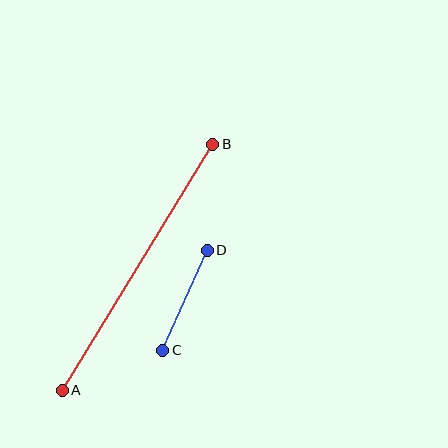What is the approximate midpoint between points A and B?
The midpoint is at approximately (137, 267) pixels.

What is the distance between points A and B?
The distance is approximately 288 pixels.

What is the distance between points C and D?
The distance is approximately 109 pixels.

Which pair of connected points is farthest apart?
Points A and B are farthest apart.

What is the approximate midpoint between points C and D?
The midpoint is at approximately (185, 300) pixels.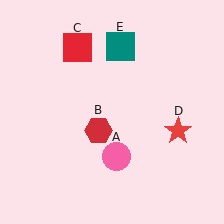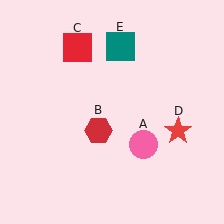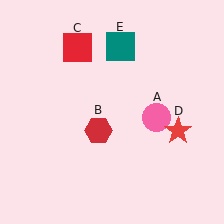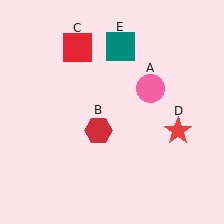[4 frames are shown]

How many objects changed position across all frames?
1 object changed position: pink circle (object A).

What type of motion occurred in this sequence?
The pink circle (object A) rotated counterclockwise around the center of the scene.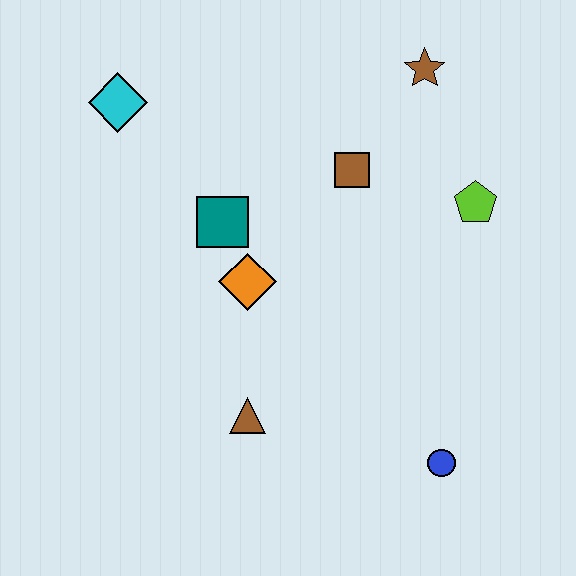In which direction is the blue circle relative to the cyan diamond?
The blue circle is below the cyan diamond.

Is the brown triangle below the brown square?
Yes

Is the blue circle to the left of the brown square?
No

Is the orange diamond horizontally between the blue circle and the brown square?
No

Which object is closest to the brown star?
The brown square is closest to the brown star.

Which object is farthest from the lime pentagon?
The cyan diamond is farthest from the lime pentagon.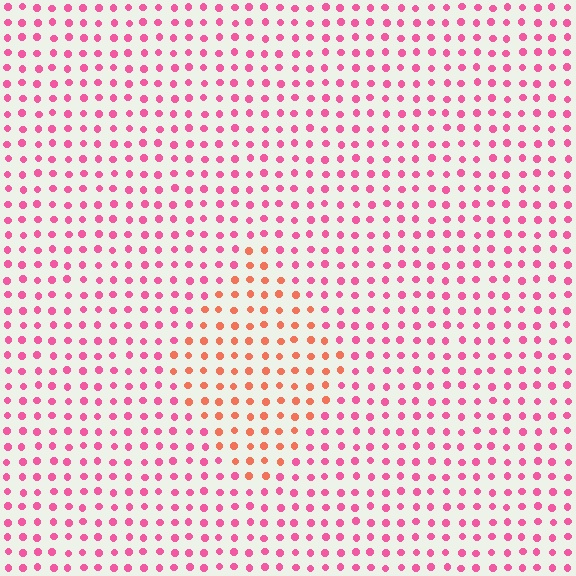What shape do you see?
I see a diamond.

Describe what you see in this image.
The image is filled with small pink elements in a uniform arrangement. A diamond-shaped region is visible where the elements are tinted to a slightly different hue, forming a subtle color boundary.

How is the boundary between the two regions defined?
The boundary is defined purely by a slight shift in hue (about 39 degrees). Spacing, size, and orientation are identical on both sides.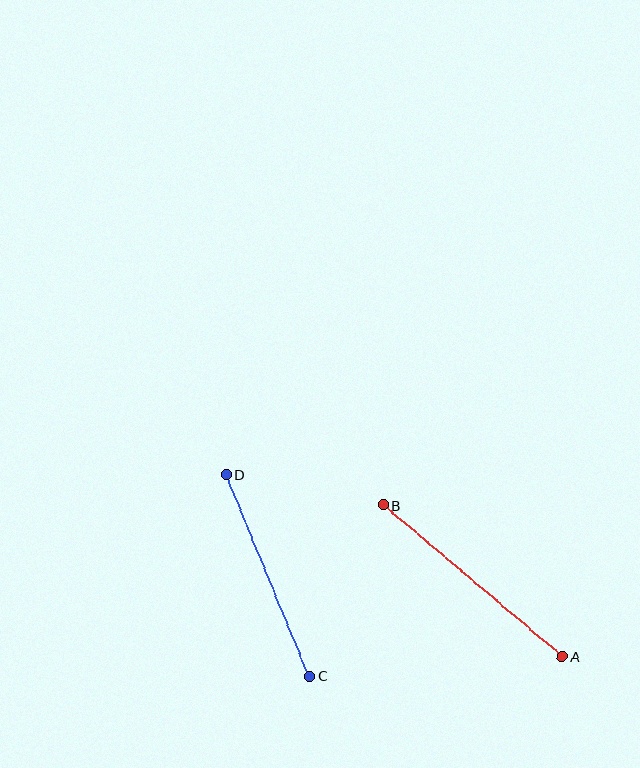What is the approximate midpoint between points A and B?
The midpoint is at approximately (473, 581) pixels.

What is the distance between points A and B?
The distance is approximately 235 pixels.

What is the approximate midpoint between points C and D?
The midpoint is at approximately (268, 575) pixels.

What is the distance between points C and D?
The distance is approximately 218 pixels.